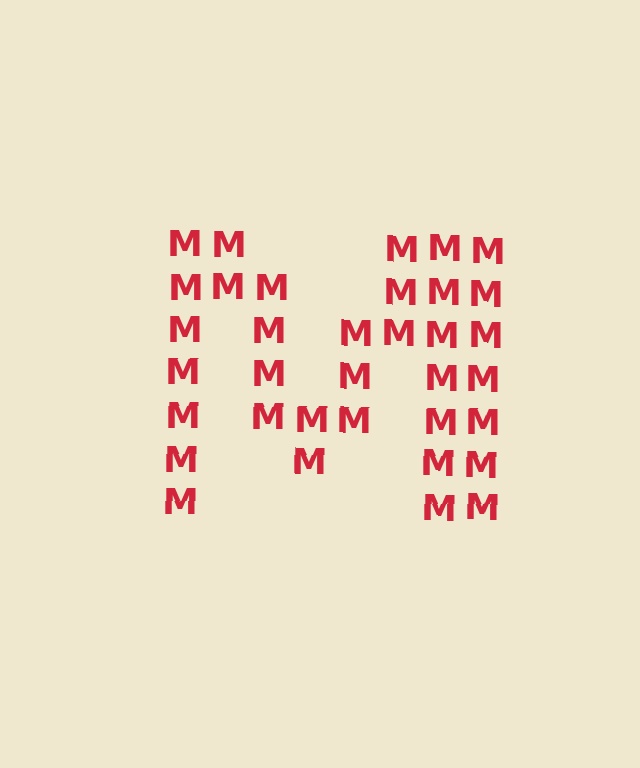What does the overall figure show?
The overall figure shows the letter M.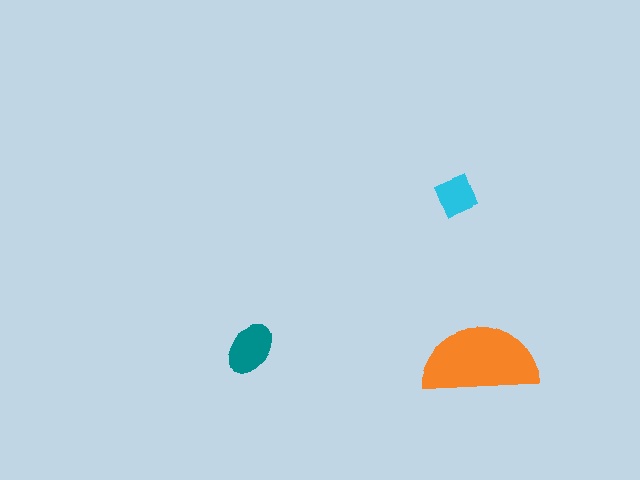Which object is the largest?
The orange semicircle.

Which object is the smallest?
The cyan square.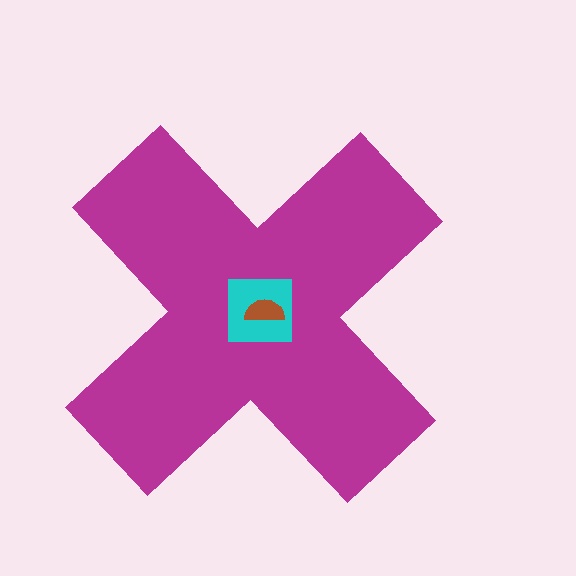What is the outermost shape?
The magenta cross.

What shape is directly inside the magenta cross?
The cyan square.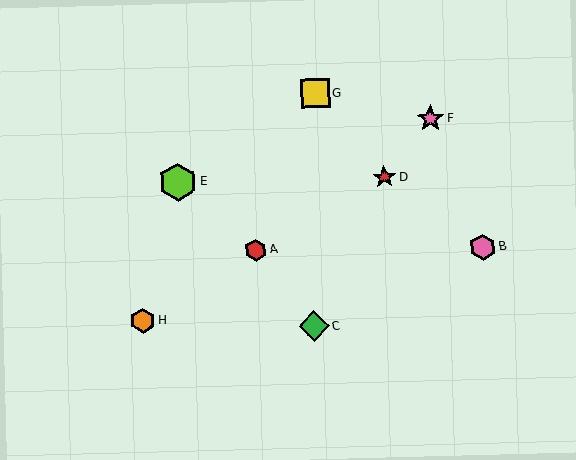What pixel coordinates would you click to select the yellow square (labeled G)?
Click at (315, 94) to select the yellow square G.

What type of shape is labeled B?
Shape B is a pink hexagon.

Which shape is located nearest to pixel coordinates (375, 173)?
The red star (labeled D) at (384, 177) is nearest to that location.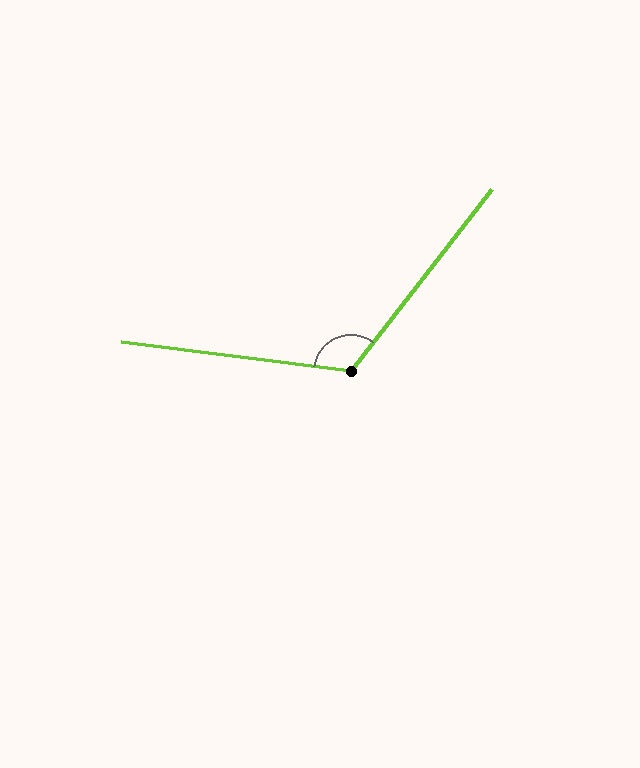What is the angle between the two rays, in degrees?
Approximately 120 degrees.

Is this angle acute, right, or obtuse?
It is obtuse.